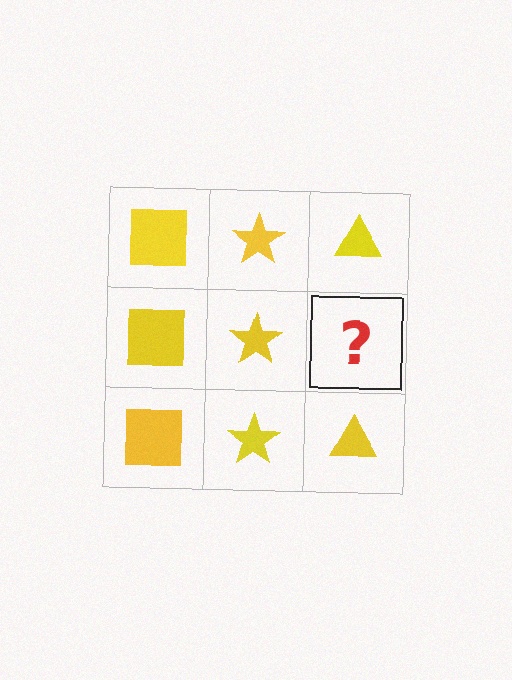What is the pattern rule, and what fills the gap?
The rule is that each column has a consistent shape. The gap should be filled with a yellow triangle.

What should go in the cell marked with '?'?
The missing cell should contain a yellow triangle.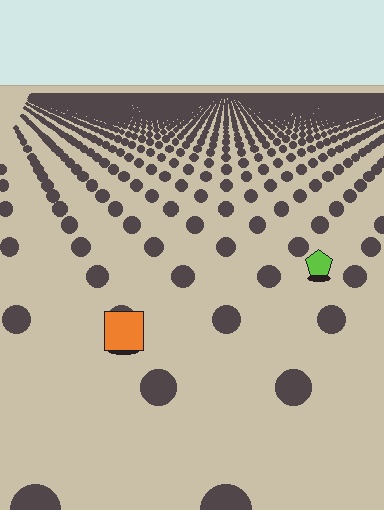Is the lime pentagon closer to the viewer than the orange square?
No. The orange square is closer — you can tell from the texture gradient: the ground texture is coarser near it.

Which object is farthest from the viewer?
The lime pentagon is farthest from the viewer. It appears smaller and the ground texture around it is denser.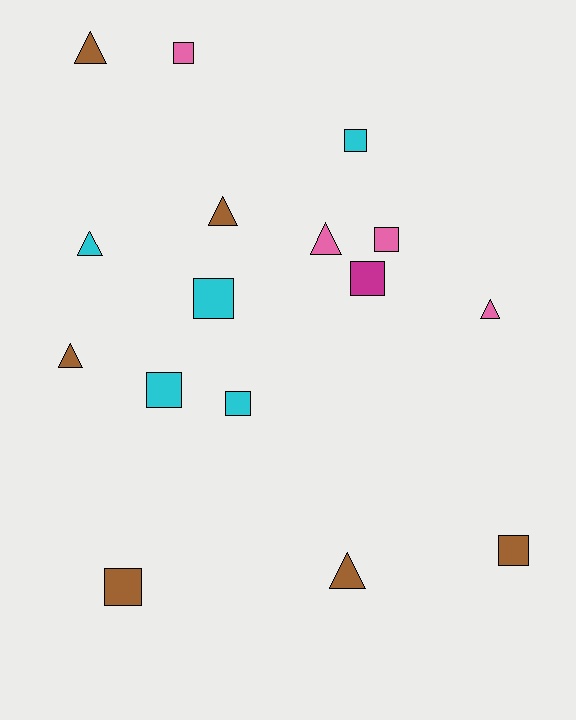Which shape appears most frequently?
Square, with 9 objects.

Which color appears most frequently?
Brown, with 6 objects.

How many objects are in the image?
There are 16 objects.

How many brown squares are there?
There are 2 brown squares.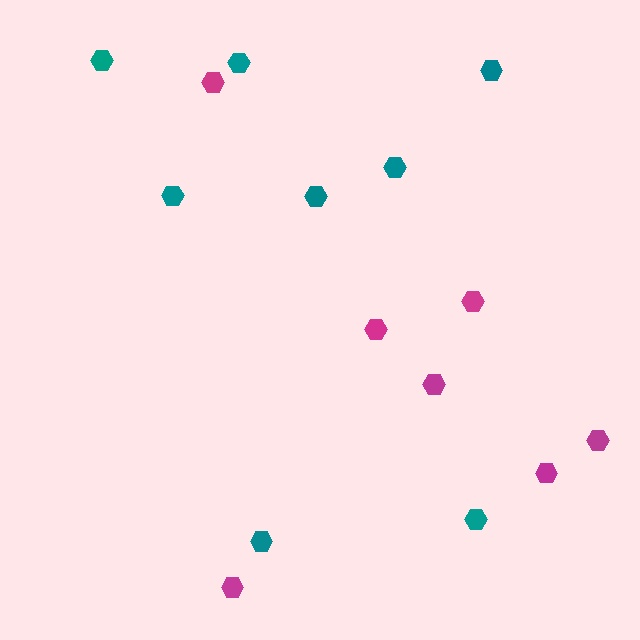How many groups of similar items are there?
There are 2 groups: one group of magenta hexagons (7) and one group of teal hexagons (8).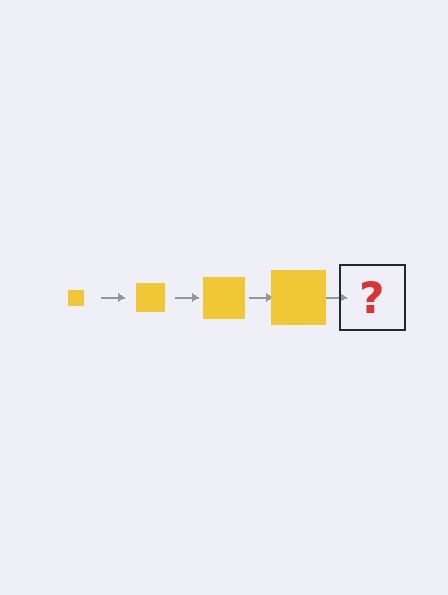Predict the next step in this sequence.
The next step is a yellow square, larger than the previous one.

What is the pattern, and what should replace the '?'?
The pattern is that the square gets progressively larger each step. The '?' should be a yellow square, larger than the previous one.